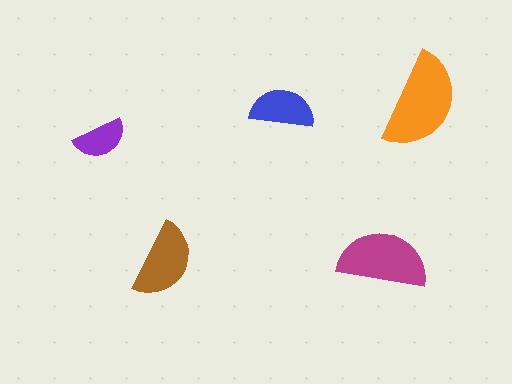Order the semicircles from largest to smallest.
the orange one, the magenta one, the brown one, the blue one, the purple one.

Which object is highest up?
The orange semicircle is topmost.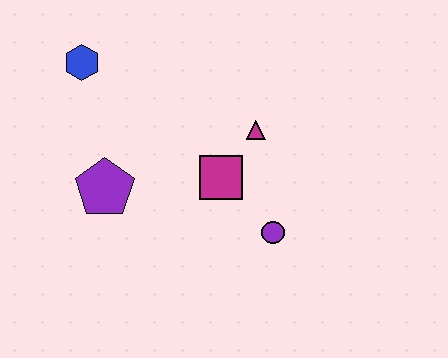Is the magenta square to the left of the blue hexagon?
No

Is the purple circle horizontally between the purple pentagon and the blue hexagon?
No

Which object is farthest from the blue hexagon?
The purple circle is farthest from the blue hexagon.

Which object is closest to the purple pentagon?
The magenta square is closest to the purple pentagon.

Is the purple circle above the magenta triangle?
No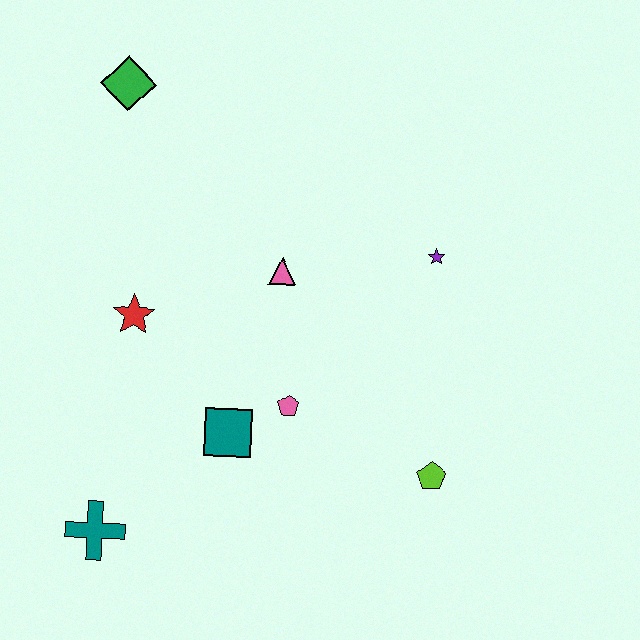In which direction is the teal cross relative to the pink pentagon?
The teal cross is to the left of the pink pentagon.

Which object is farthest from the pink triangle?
The teal cross is farthest from the pink triangle.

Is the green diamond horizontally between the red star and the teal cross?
Yes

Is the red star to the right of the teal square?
No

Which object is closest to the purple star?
The pink triangle is closest to the purple star.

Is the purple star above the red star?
Yes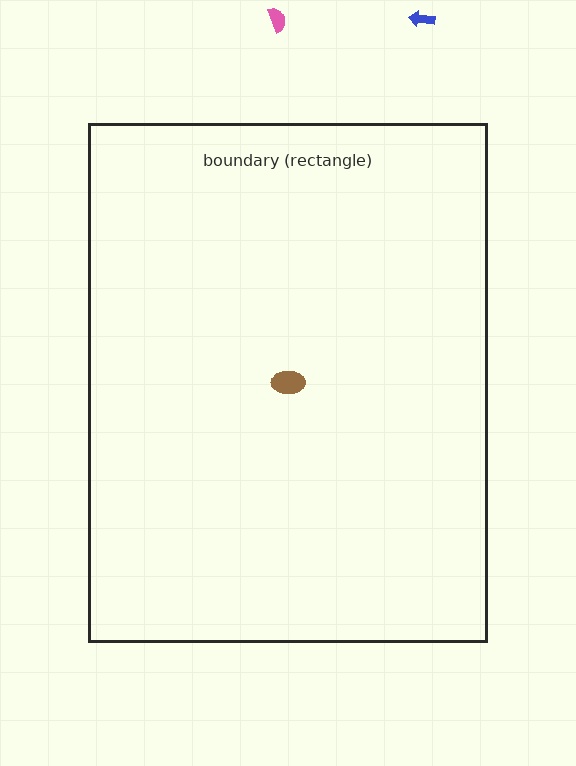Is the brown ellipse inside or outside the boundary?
Inside.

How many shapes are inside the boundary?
1 inside, 2 outside.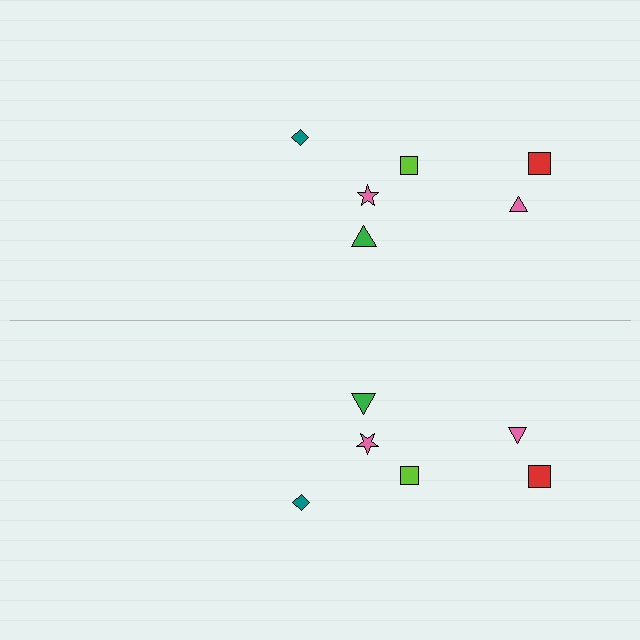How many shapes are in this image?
There are 12 shapes in this image.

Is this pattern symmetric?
Yes, this pattern has bilateral (reflection) symmetry.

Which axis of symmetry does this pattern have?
The pattern has a horizontal axis of symmetry running through the center of the image.